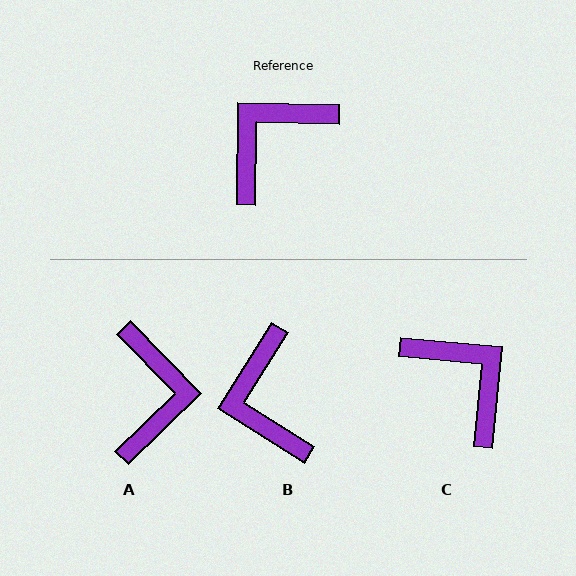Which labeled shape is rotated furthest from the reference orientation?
A, about 135 degrees away.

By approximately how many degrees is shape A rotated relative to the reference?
Approximately 135 degrees clockwise.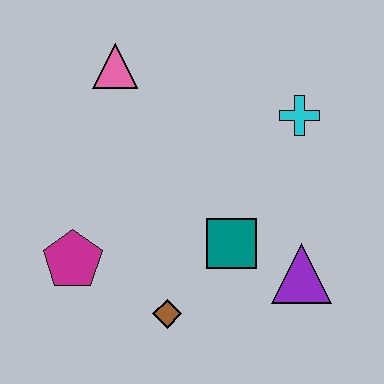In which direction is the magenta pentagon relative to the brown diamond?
The magenta pentagon is to the left of the brown diamond.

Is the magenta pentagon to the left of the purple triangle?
Yes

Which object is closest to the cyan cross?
The teal square is closest to the cyan cross.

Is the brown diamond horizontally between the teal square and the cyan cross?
No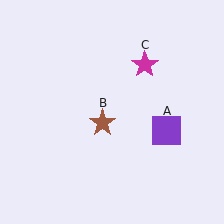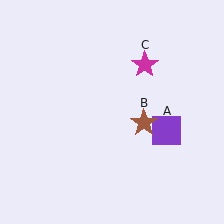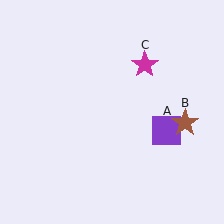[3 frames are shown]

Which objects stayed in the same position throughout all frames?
Purple square (object A) and magenta star (object C) remained stationary.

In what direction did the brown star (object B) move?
The brown star (object B) moved right.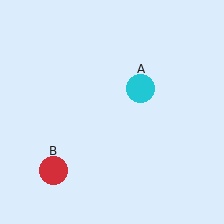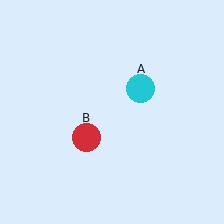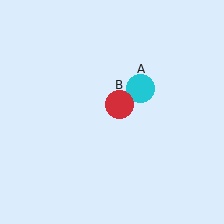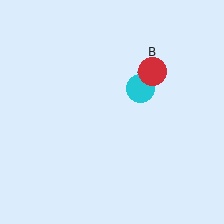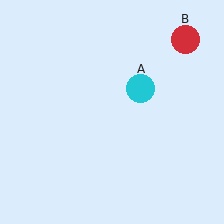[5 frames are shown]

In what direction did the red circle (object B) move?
The red circle (object B) moved up and to the right.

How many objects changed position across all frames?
1 object changed position: red circle (object B).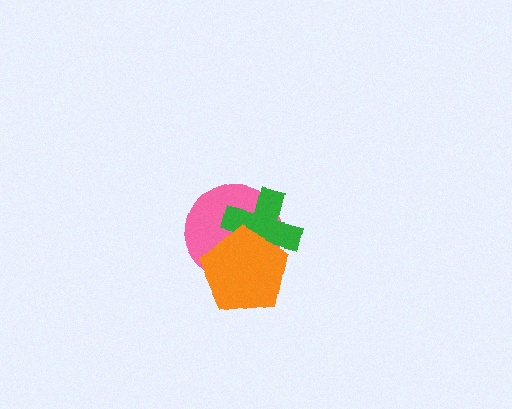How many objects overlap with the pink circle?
2 objects overlap with the pink circle.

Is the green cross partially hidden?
Yes, it is partially covered by another shape.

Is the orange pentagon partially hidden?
No, no other shape covers it.